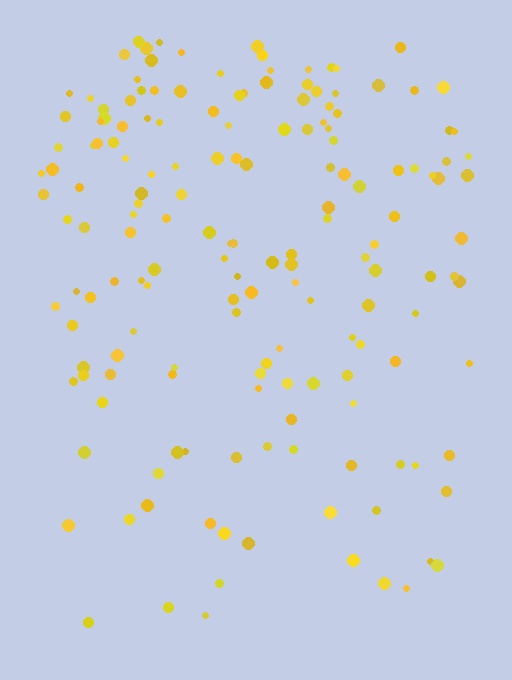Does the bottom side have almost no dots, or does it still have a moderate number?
Still a moderate number, just noticeably fewer than the top.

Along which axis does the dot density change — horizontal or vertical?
Vertical.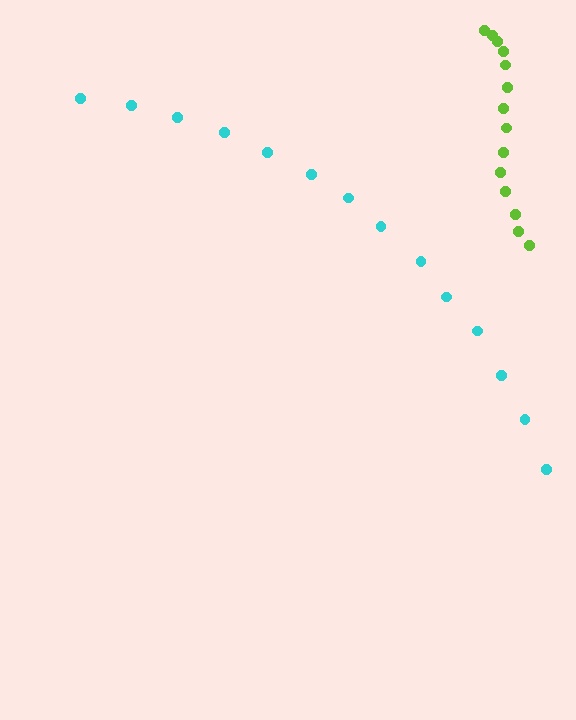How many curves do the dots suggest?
There are 2 distinct paths.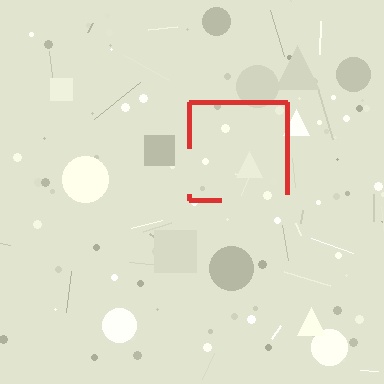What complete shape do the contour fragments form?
The contour fragments form a square.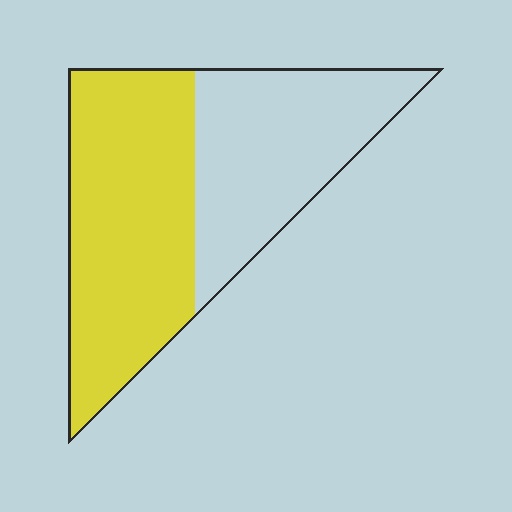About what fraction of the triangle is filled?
About three fifths (3/5).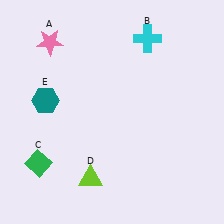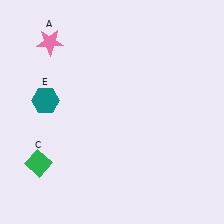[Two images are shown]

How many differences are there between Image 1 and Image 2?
There are 2 differences between the two images.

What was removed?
The lime triangle (D), the cyan cross (B) were removed in Image 2.